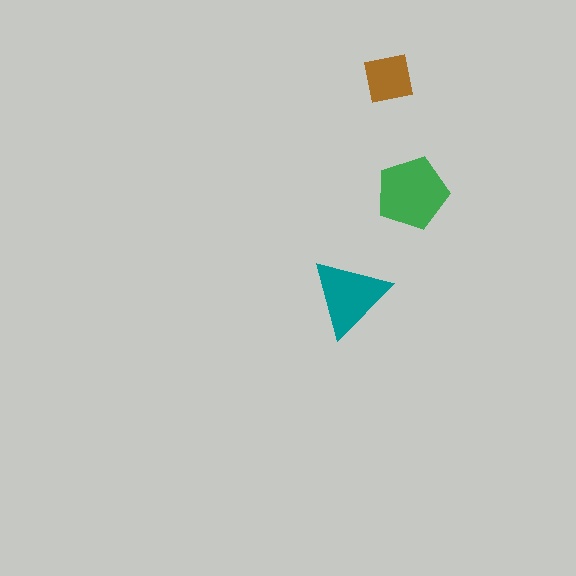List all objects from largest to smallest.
The green pentagon, the teal triangle, the brown square.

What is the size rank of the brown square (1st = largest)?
3rd.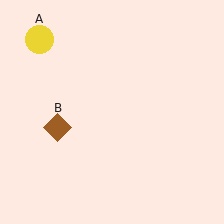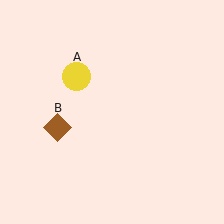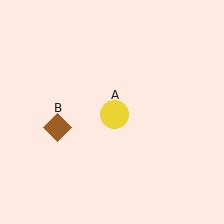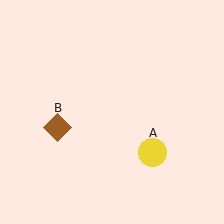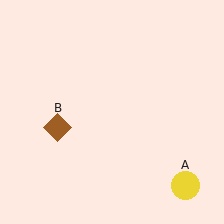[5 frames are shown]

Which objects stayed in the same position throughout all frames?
Brown diamond (object B) remained stationary.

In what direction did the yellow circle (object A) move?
The yellow circle (object A) moved down and to the right.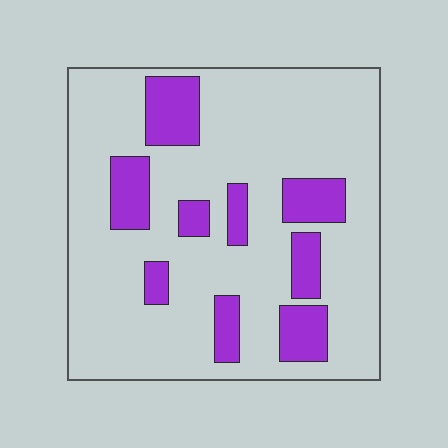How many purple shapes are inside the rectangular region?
9.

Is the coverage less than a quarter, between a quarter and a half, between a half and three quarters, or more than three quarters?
Less than a quarter.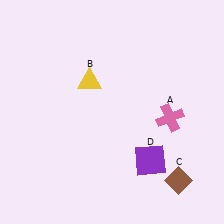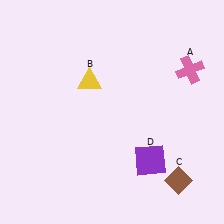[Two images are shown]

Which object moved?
The pink cross (A) moved up.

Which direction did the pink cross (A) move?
The pink cross (A) moved up.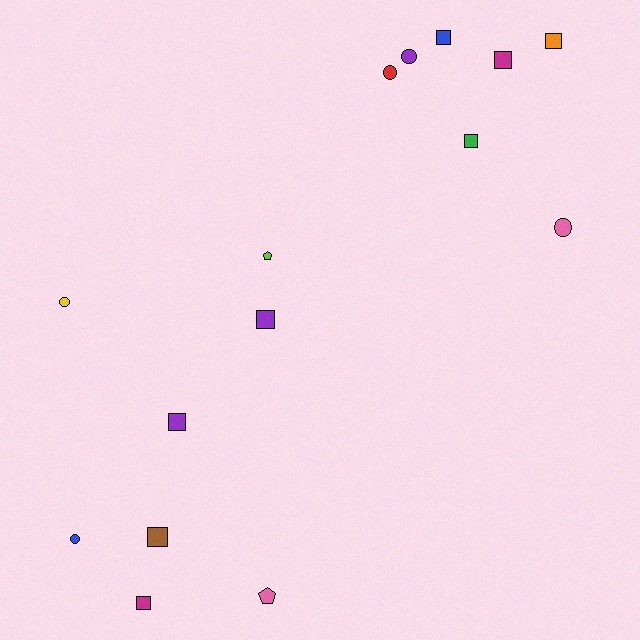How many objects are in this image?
There are 15 objects.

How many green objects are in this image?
There is 1 green object.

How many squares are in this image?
There are 8 squares.